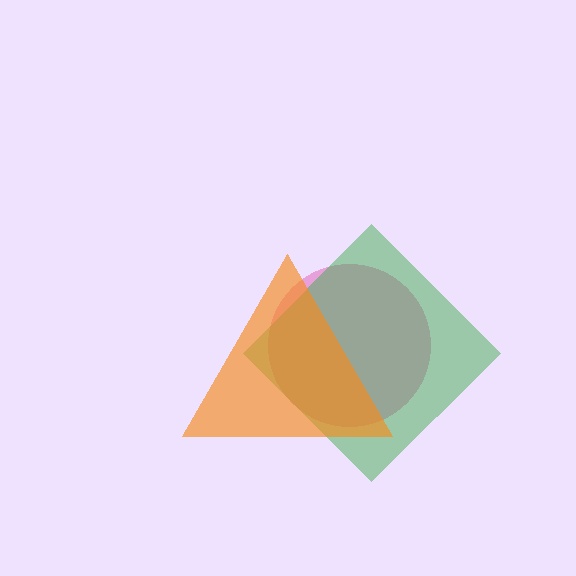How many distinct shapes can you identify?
There are 3 distinct shapes: a pink circle, a green diamond, an orange triangle.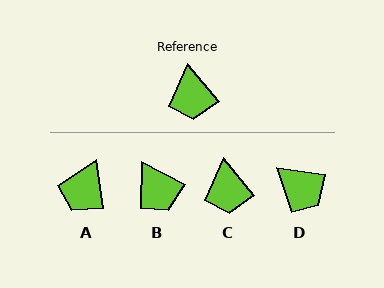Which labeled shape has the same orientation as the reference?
C.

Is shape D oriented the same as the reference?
No, it is off by about 42 degrees.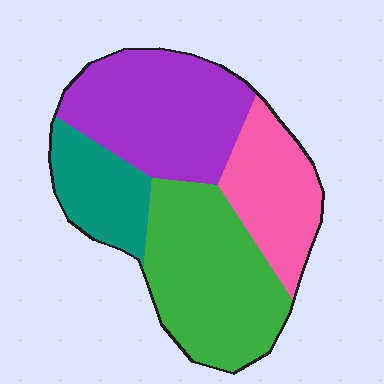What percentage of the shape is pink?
Pink takes up between a sixth and a third of the shape.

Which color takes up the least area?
Teal, at roughly 15%.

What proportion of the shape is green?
Green takes up about one third (1/3) of the shape.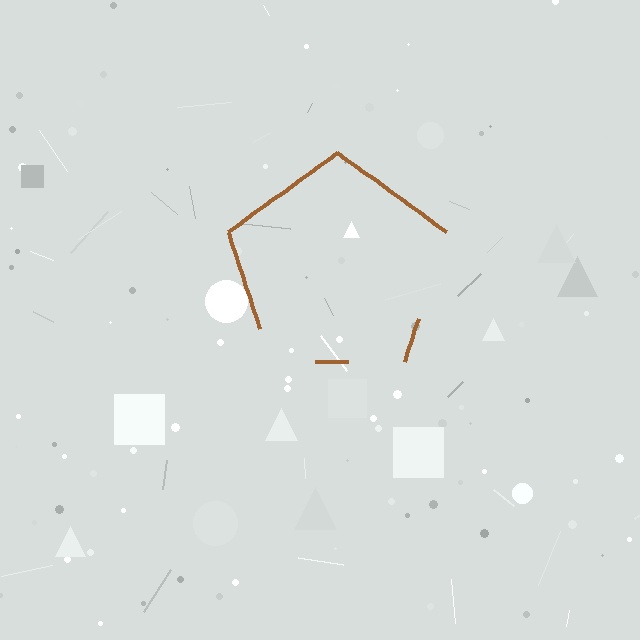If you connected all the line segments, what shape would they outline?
They would outline a pentagon.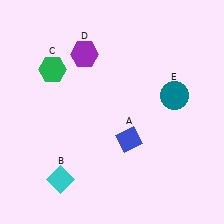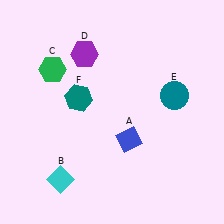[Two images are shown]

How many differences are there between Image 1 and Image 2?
There is 1 difference between the two images.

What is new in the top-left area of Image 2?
A teal hexagon (F) was added in the top-left area of Image 2.